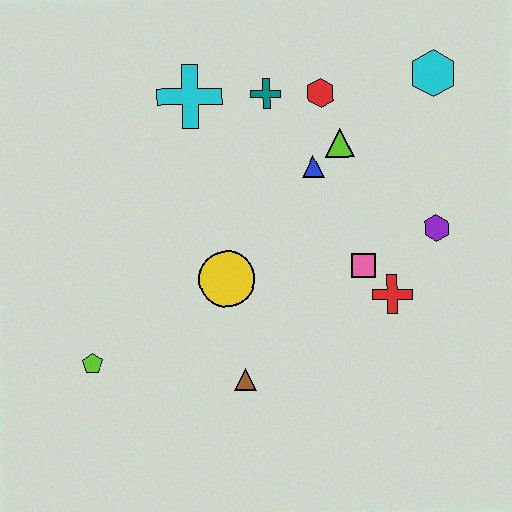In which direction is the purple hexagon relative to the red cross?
The purple hexagon is above the red cross.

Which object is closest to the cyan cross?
The teal cross is closest to the cyan cross.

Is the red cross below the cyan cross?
Yes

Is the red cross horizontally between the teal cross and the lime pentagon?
No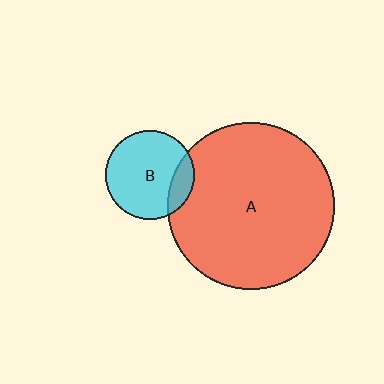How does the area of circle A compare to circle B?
Approximately 3.5 times.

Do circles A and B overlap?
Yes.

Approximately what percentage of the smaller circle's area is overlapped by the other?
Approximately 15%.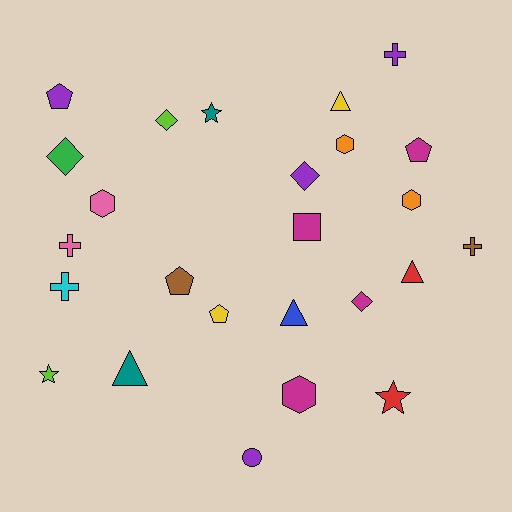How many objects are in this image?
There are 25 objects.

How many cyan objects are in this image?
There is 1 cyan object.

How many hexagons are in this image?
There are 4 hexagons.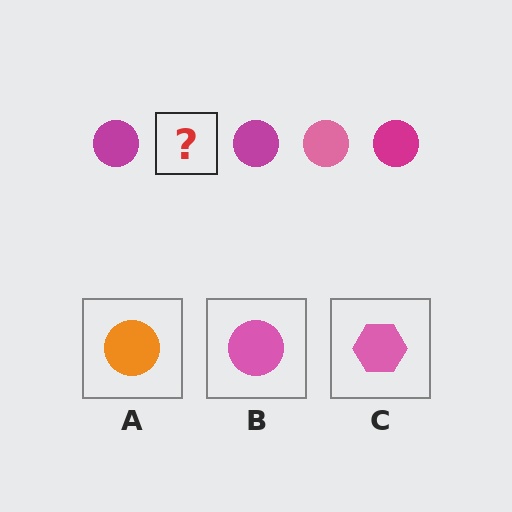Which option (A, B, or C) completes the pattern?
B.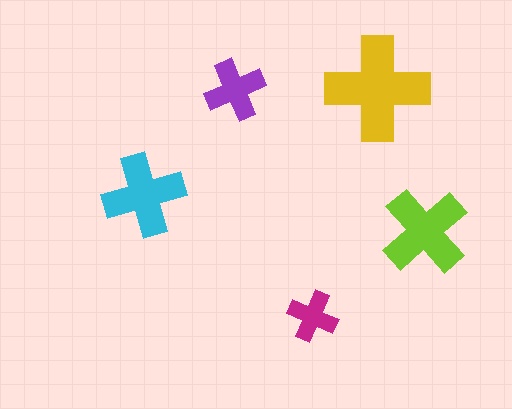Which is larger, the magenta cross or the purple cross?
The purple one.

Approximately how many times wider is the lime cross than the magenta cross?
About 1.5 times wider.